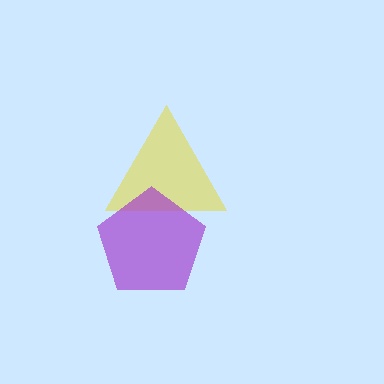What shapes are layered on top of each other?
The layered shapes are: a yellow triangle, a purple pentagon.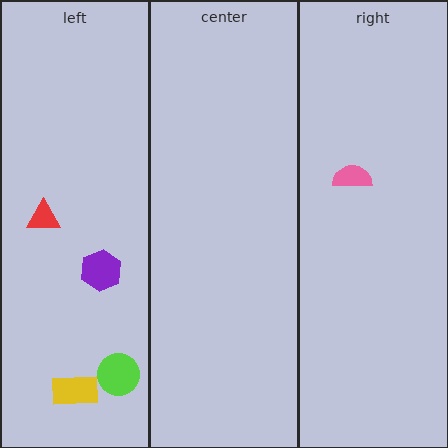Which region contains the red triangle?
The left region.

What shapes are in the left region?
The lime circle, the purple hexagon, the red triangle, the yellow rectangle.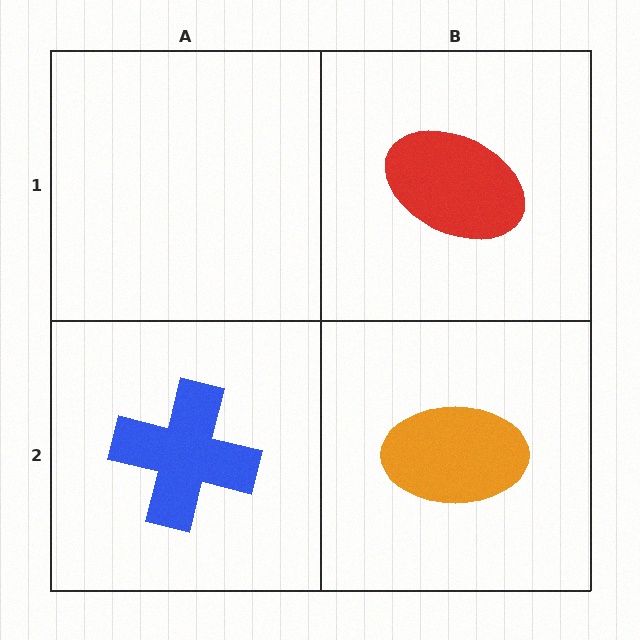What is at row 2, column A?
A blue cross.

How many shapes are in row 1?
1 shape.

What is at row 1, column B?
A red ellipse.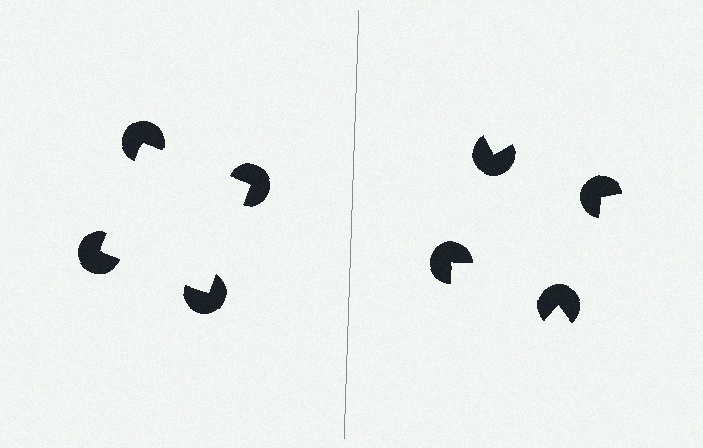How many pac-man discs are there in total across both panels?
8 — 4 on each side.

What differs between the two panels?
The pac-man discs are positioned identically on both sides; only the wedge orientations differ. On the left they align to a square; on the right they are misaligned.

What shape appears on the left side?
An illusory square.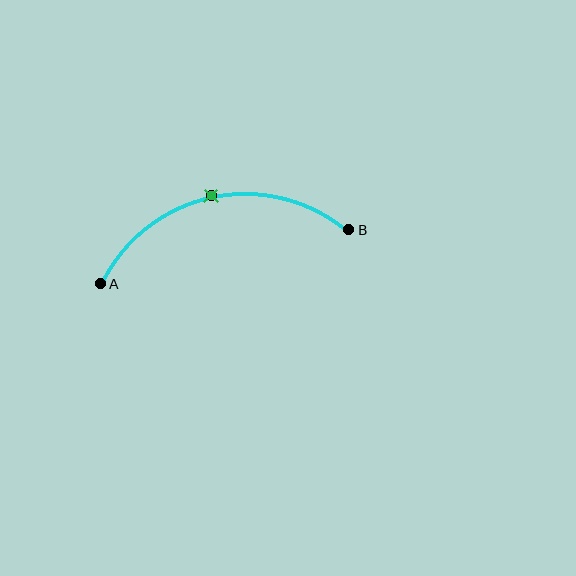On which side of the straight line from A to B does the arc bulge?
The arc bulges above the straight line connecting A and B.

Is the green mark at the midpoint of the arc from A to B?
Yes. The green mark lies on the arc at equal arc-length from both A and B — it is the arc midpoint.